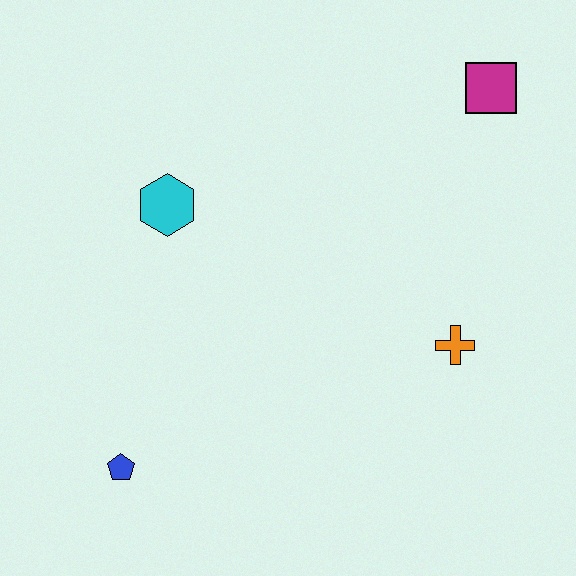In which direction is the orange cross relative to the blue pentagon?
The orange cross is to the right of the blue pentagon.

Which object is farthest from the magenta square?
The blue pentagon is farthest from the magenta square.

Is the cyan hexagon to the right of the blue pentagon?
Yes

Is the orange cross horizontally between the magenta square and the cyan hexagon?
Yes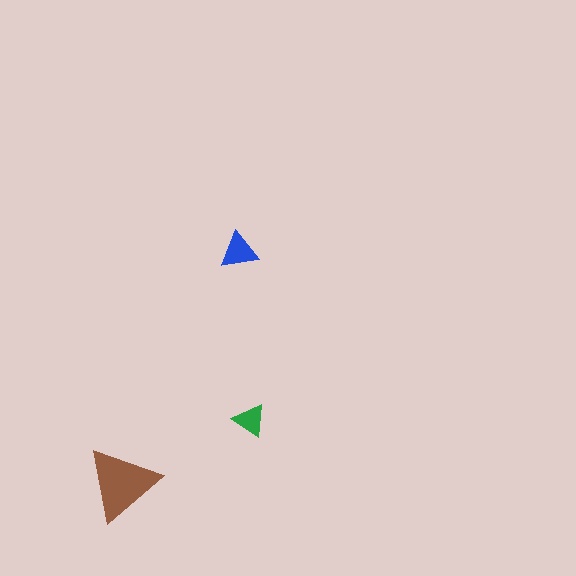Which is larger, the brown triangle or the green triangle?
The brown one.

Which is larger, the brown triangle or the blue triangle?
The brown one.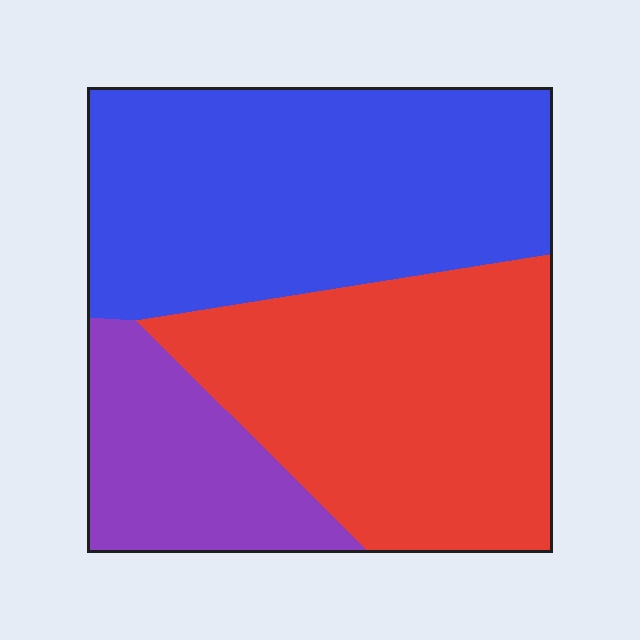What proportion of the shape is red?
Red covers roughly 40% of the shape.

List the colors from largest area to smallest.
From largest to smallest: blue, red, purple.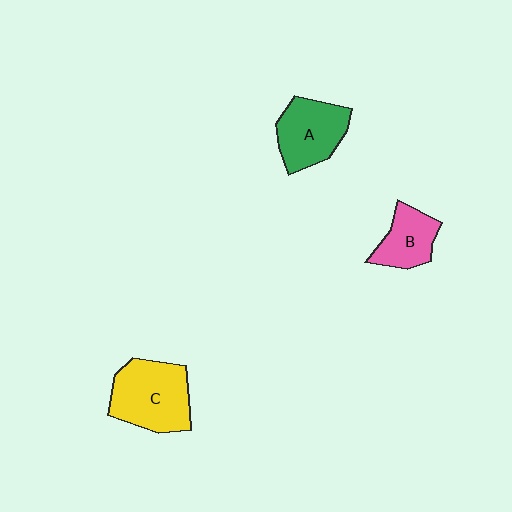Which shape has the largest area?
Shape C (yellow).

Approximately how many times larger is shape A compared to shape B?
Approximately 1.3 times.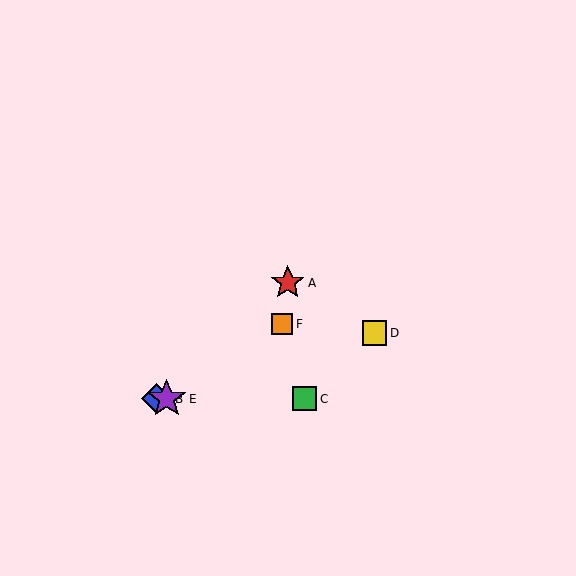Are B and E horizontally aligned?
Yes, both are at y≈399.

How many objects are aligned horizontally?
3 objects (B, C, E) are aligned horizontally.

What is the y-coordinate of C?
Object C is at y≈399.